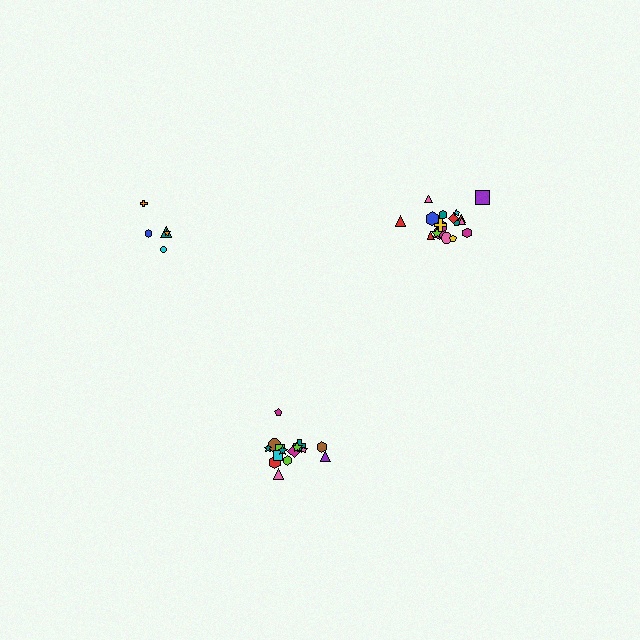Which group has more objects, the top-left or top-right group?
The top-right group.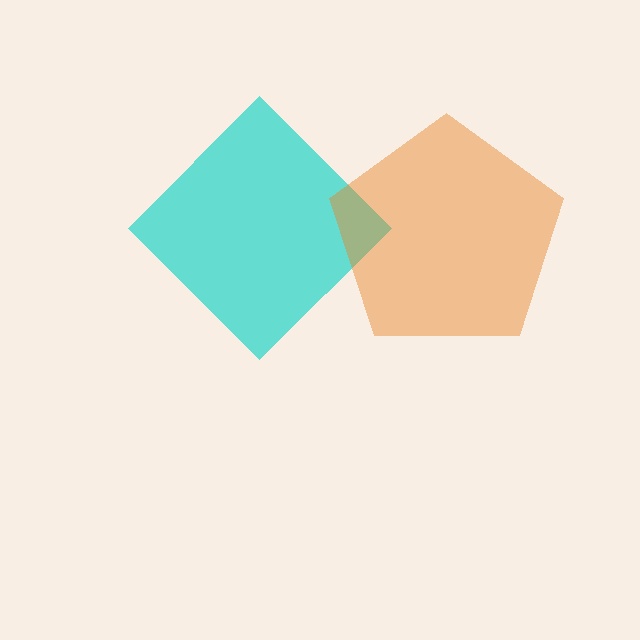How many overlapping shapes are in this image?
There are 2 overlapping shapes in the image.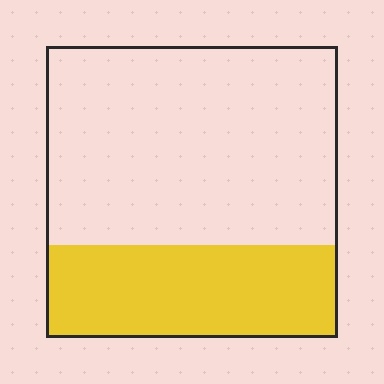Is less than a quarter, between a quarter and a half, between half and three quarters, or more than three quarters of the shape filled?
Between a quarter and a half.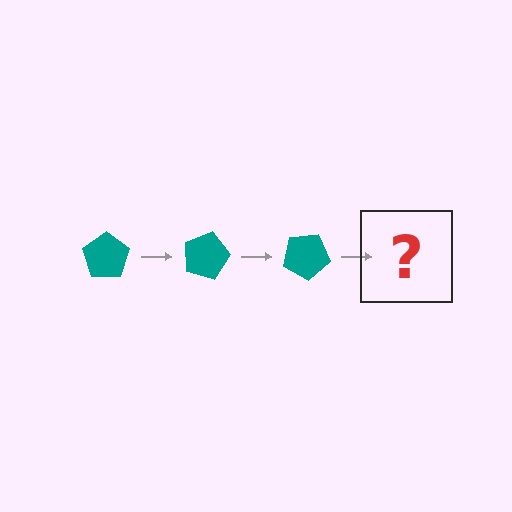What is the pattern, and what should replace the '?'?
The pattern is that the pentagon rotates 15 degrees each step. The '?' should be a teal pentagon rotated 45 degrees.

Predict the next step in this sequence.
The next step is a teal pentagon rotated 45 degrees.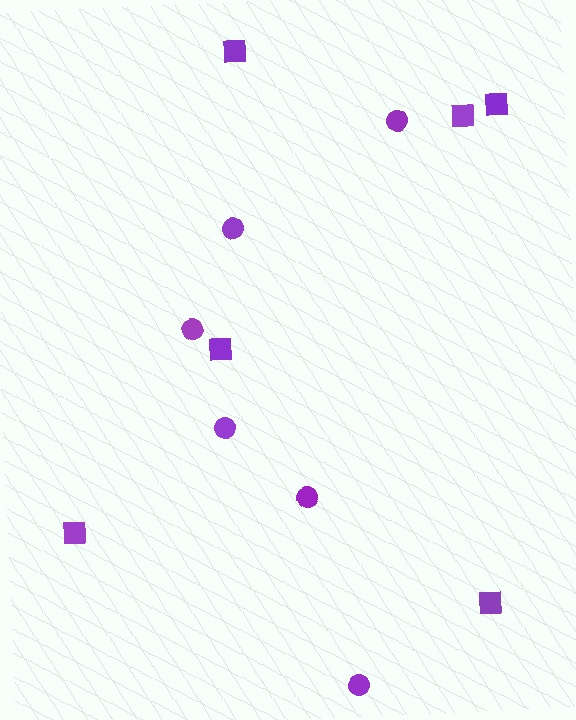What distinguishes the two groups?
There are 2 groups: one group of squares (6) and one group of circles (6).